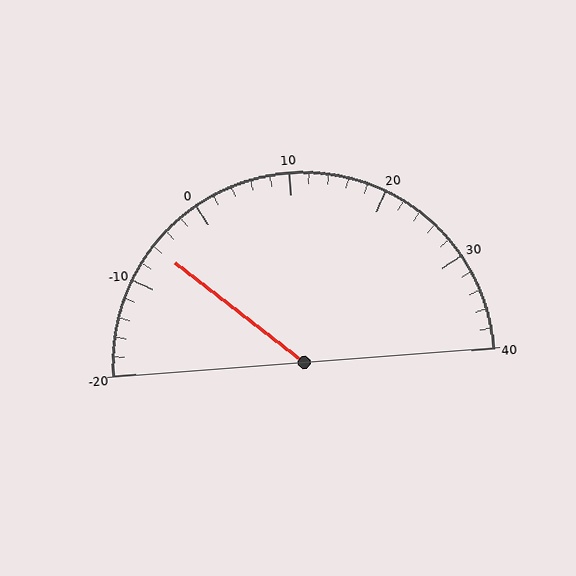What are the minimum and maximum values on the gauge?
The gauge ranges from -20 to 40.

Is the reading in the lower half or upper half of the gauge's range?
The reading is in the lower half of the range (-20 to 40).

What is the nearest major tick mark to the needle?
The nearest major tick mark is -10.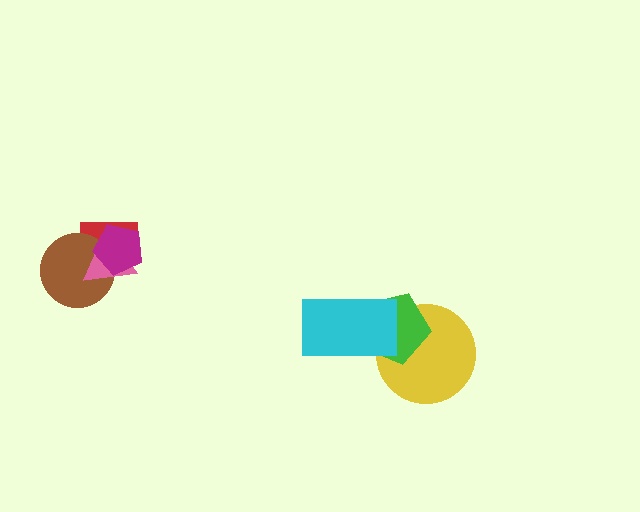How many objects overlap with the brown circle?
3 objects overlap with the brown circle.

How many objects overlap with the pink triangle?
3 objects overlap with the pink triangle.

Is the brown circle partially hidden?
Yes, it is partially covered by another shape.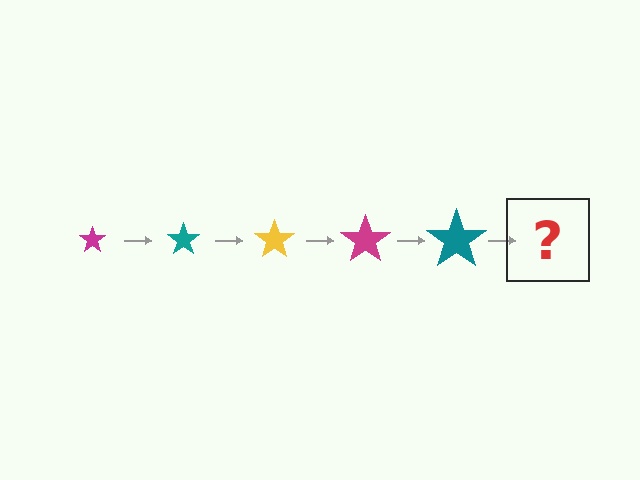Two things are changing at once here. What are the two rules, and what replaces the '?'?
The two rules are that the star grows larger each step and the color cycles through magenta, teal, and yellow. The '?' should be a yellow star, larger than the previous one.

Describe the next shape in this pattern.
It should be a yellow star, larger than the previous one.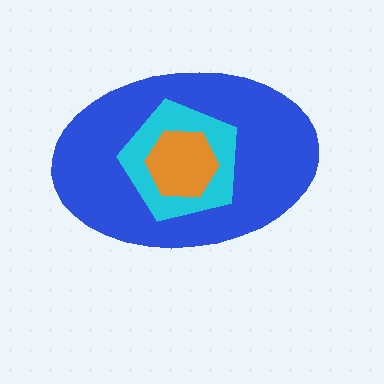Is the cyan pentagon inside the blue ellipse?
Yes.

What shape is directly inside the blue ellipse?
The cyan pentagon.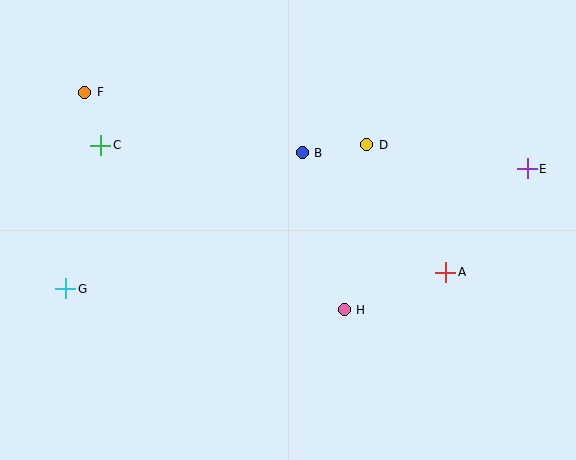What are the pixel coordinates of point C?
Point C is at (101, 145).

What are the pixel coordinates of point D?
Point D is at (367, 145).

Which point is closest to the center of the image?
Point B at (302, 153) is closest to the center.